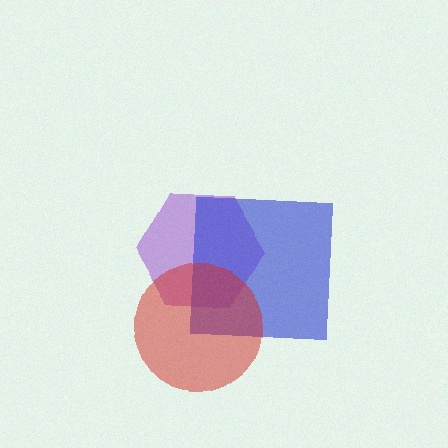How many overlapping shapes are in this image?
There are 3 overlapping shapes in the image.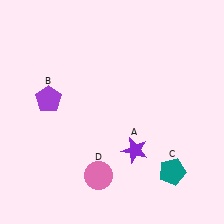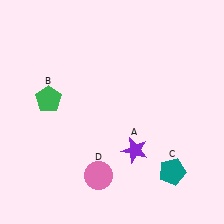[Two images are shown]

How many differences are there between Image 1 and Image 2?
There is 1 difference between the two images.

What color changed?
The pentagon (B) changed from purple in Image 1 to green in Image 2.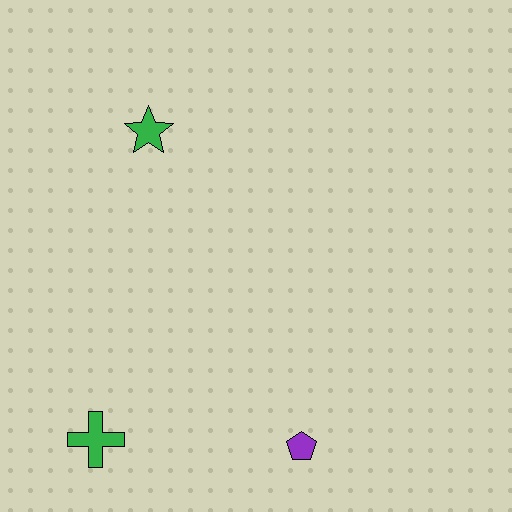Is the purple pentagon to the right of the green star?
Yes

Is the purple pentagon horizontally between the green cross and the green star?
No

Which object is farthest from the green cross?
The green star is farthest from the green cross.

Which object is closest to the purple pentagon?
The green cross is closest to the purple pentagon.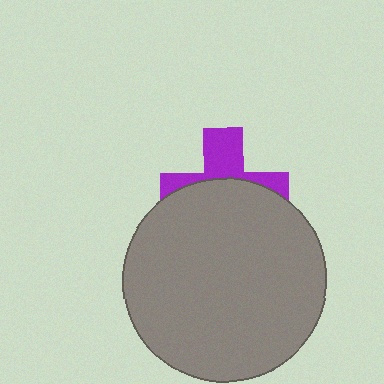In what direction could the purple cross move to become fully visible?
The purple cross could move up. That would shift it out from behind the gray circle entirely.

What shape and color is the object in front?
The object in front is a gray circle.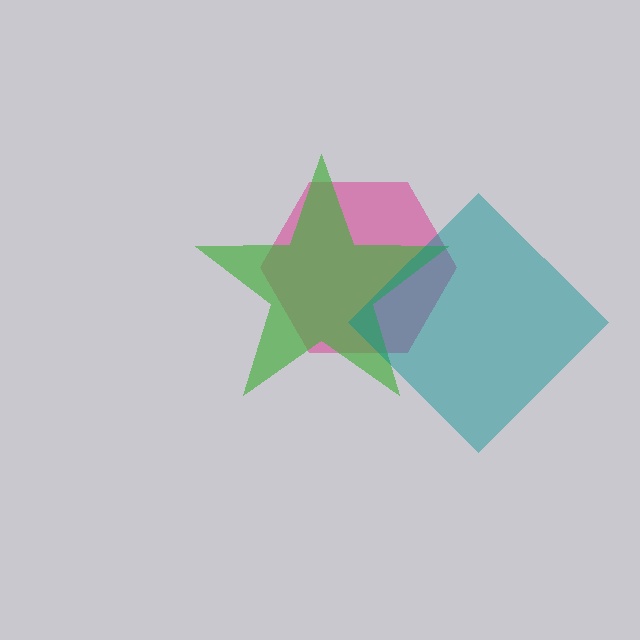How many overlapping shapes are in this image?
There are 3 overlapping shapes in the image.